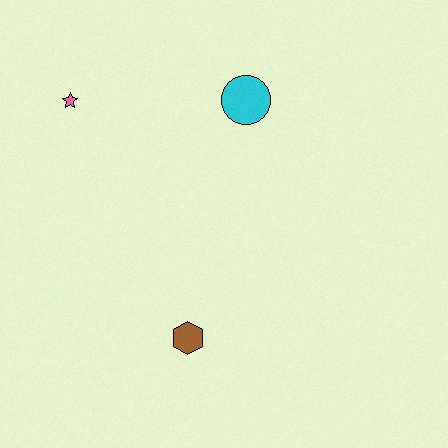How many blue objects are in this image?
There are no blue objects.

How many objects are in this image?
There are 3 objects.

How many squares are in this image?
There are no squares.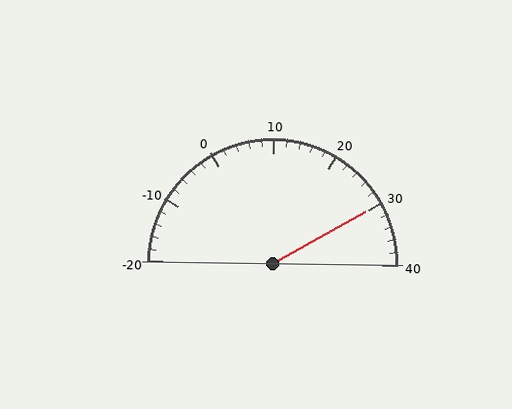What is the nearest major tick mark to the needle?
The nearest major tick mark is 30.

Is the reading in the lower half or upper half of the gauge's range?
The reading is in the upper half of the range (-20 to 40).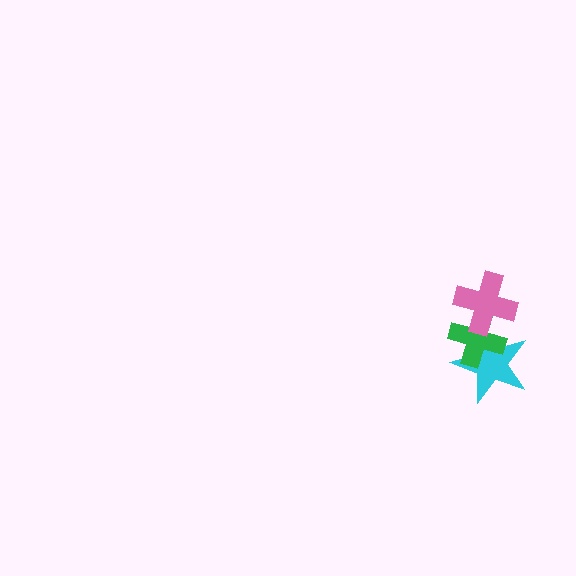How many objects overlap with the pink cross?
2 objects overlap with the pink cross.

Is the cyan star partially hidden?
Yes, it is partially covered by another shape.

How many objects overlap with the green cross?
2 objects overlap with the green cross.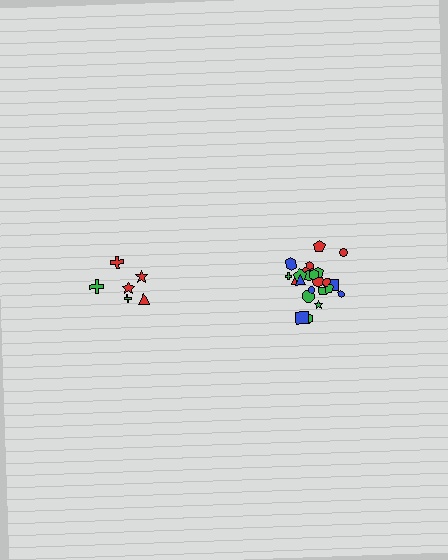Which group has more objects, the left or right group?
The right group.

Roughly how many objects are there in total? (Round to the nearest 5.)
Roughly 30 objects in total.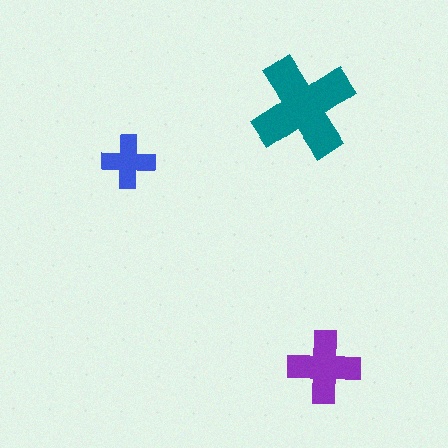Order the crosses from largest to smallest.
the teal one, the purple one, the blue one.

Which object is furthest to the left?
The blue cross is leftmost.